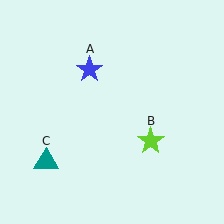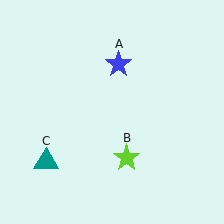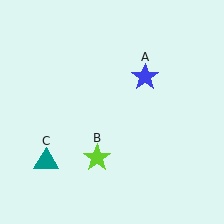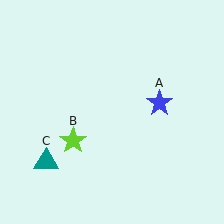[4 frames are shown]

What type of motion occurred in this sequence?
The blue star (object A), lime star (object B) rotated clockwise around the center of the scene.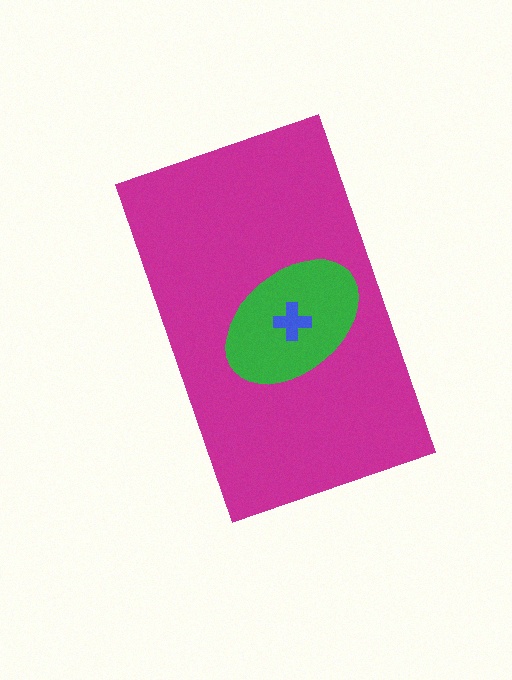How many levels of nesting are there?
3.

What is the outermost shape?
The magenta rectangle.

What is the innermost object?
The blue cross.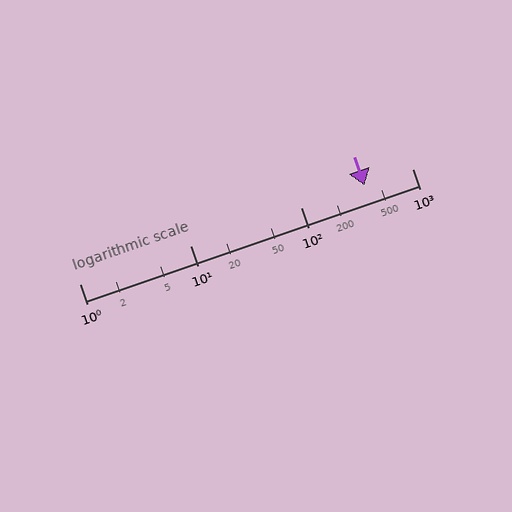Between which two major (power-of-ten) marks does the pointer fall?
The pointer is between 100 and 1000.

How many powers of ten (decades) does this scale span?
The scale spans 3 decades, from 1 to 1000.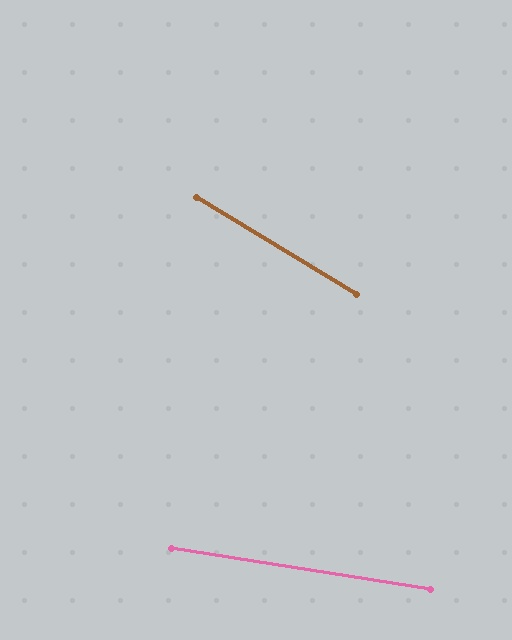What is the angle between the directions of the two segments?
Approximately 22 degrees.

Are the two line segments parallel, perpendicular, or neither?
Neither parallel nor perpendicular — they differ by about 22°.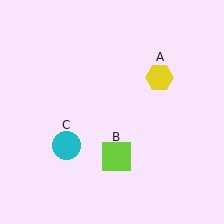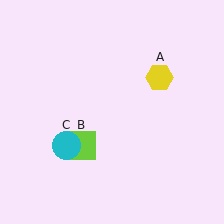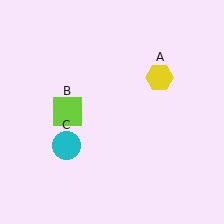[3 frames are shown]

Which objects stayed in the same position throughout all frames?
Yellow hexagon (object A) and cyan circle (object C) remained stationary.